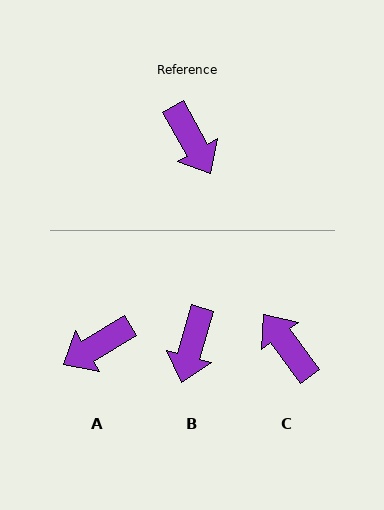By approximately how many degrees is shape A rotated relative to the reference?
Approximately 89 degrees clockwise.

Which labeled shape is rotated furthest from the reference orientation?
C, about 173 degrees away.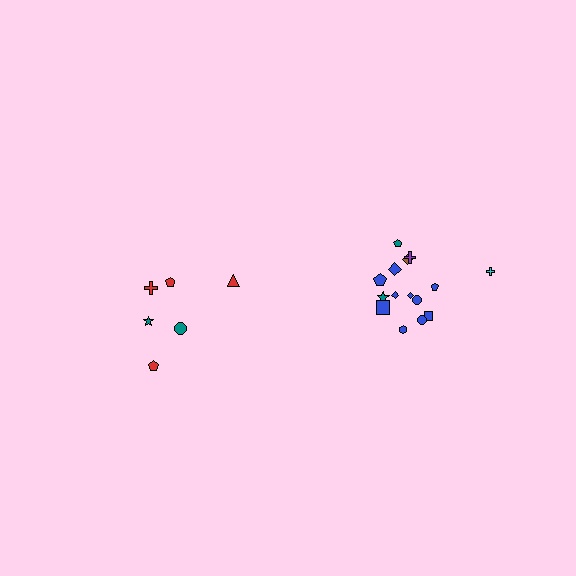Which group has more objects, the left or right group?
The right group.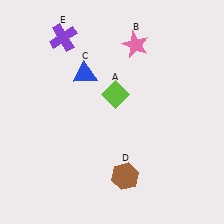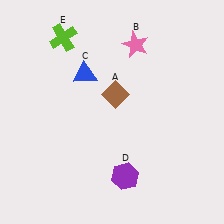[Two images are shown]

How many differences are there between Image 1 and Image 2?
There are 3 differences between the two images.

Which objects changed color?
A changed from lime to brown. D changed from brown to purple. E changed from purple to lime.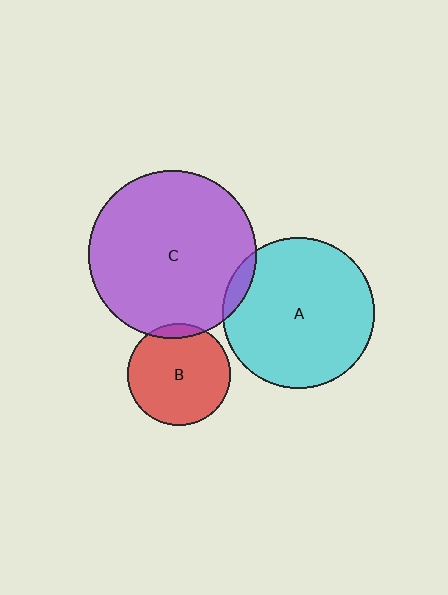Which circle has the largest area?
Circle C (purple).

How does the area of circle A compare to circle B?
Approximately 2.2 times.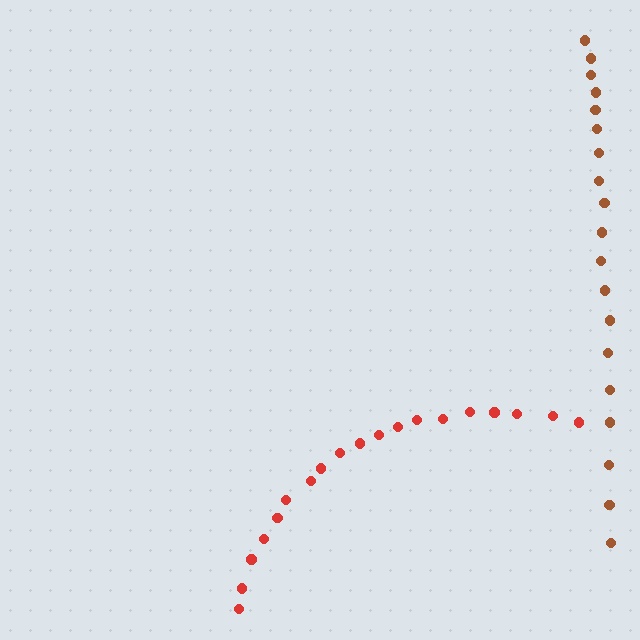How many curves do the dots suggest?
There are 2 distinct paths.